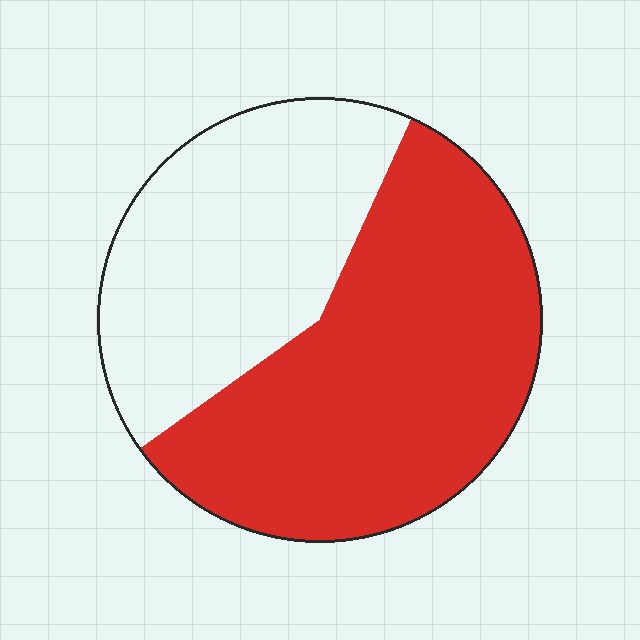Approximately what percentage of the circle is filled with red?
Approximately 60%.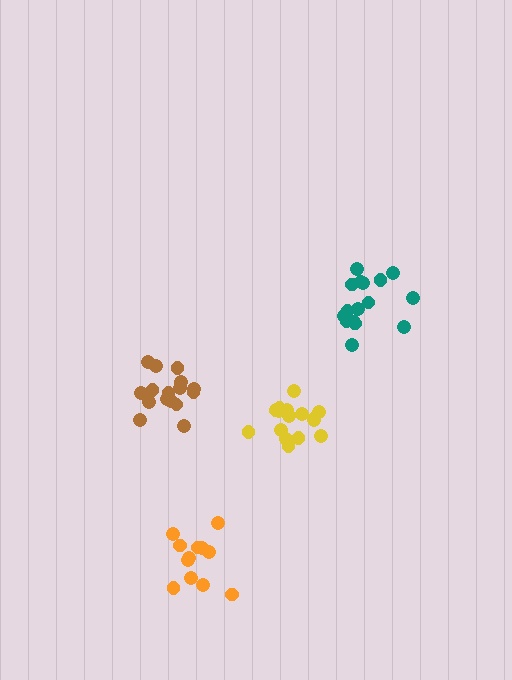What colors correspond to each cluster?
The clusters are colored: orange, brown, yellow, teal.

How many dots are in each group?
Group 1: 12 dots, Group 2: 16 dots, Group 3: 17 dots, Group 4: 16 dots (61 total).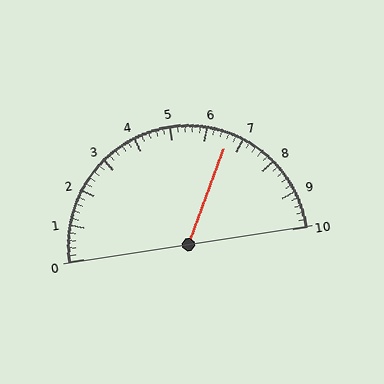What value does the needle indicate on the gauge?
The needle indicates approximately 6.6.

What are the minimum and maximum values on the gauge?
The gauge ranges from 0 to 10.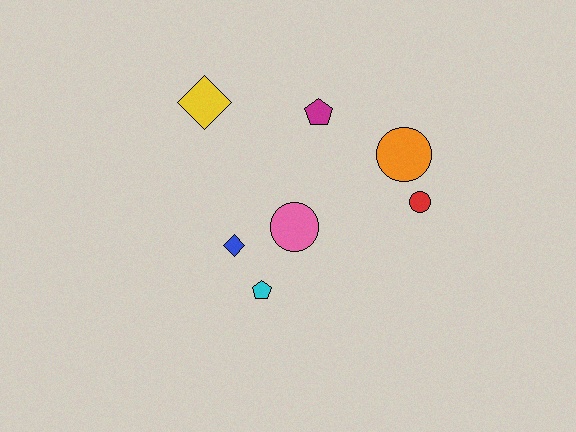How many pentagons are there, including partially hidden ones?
There are 2 pentagons.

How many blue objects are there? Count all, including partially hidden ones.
There is 1 blue object.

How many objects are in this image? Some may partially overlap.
There are 7 objects.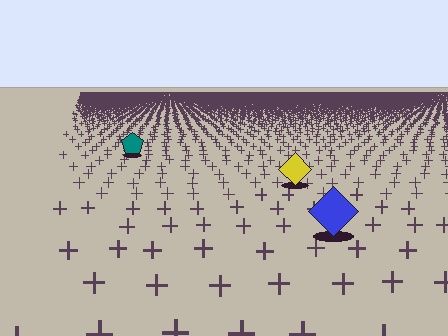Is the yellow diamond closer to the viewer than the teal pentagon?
Yes. The yellow diamond is closer — you can tell from the texture gradient: the ground texture is coarser near it.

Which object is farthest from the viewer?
The teal pentagon is farthest from the viewer. It appears smaller and the ground texture around it is denser.